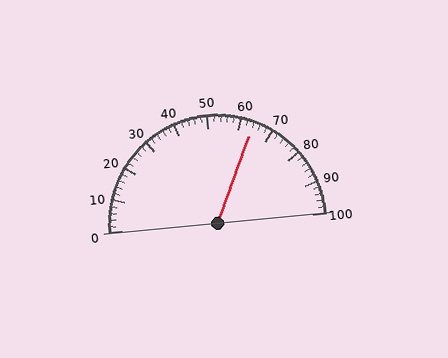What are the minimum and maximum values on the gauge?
The gauge ranges from 0 to 100.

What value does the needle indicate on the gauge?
The needle indicates approximately 64.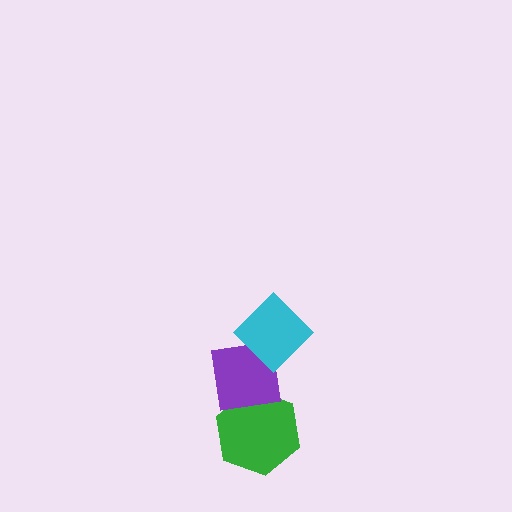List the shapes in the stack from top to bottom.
From top to bottom: the cyan diamond, the purple square, the green hexagon.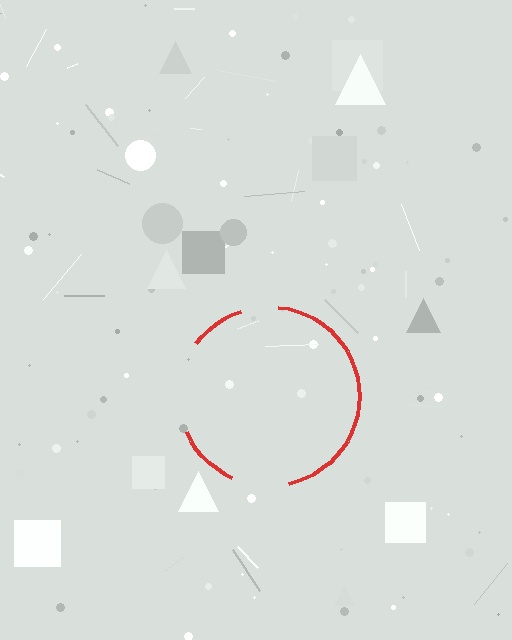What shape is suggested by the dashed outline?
The dashed outline suggests a circle.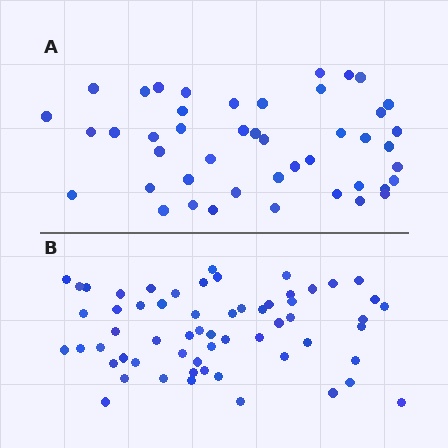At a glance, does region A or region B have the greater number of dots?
Region B (the bottom region) has more dots.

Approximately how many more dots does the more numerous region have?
Region B has approximately 15 more dots than region A.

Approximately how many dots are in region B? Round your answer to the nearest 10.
About 60 dots.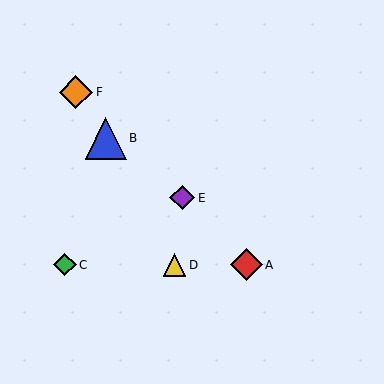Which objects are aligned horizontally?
Objects A, C, D are aligned horizontally.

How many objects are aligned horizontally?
3 objects (A, C, D) are aligned horizontally.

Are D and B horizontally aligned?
No, D is at y≈265 and B is at y≈138.